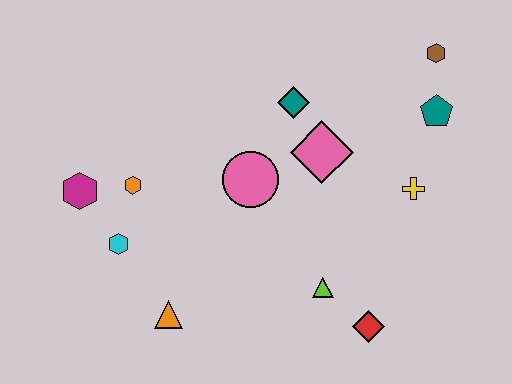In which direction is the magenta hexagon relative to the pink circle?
The magenta hexagon is to the left of the pink circle.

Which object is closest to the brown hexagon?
The teal pentagon is closest to the brown hexagon.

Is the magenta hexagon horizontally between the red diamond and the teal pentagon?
No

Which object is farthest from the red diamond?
The magenta hexagon is farthest from the red diamond.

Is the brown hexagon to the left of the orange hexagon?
No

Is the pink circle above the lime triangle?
Yes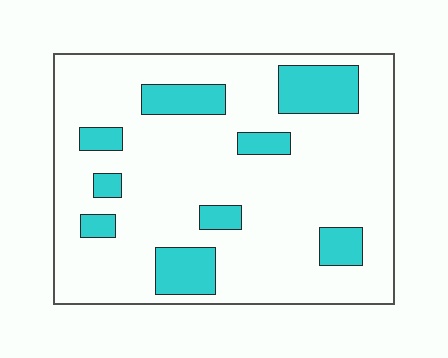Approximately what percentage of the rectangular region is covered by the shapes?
Approximately 20%.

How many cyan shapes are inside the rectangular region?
9.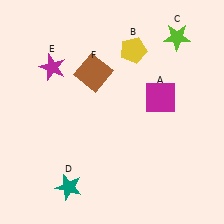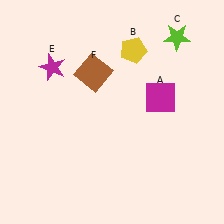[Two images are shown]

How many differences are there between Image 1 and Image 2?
There is 1 difference between the two images.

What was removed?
The teal star (D) was removed in Image 2.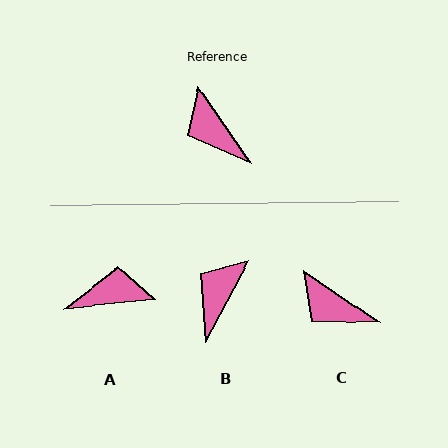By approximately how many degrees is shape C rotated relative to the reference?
Approximately 22 degrees counter-clockwise.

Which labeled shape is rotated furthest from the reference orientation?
A, about 119 degrees away.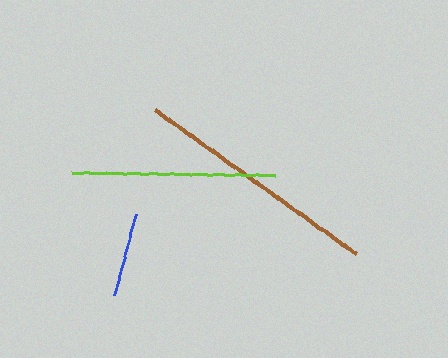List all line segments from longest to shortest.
From longest to shortest: brown, lime, blue.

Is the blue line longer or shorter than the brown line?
The brown line is longer than the blue line.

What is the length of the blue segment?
The blue segment is approximately 83 pixels long.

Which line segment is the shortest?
The blue line is the shortest at approximately 83 pixels.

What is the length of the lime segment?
The lime segment is approximately 204 pixels long.